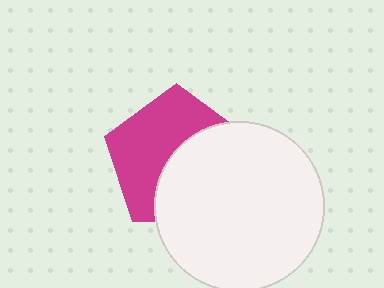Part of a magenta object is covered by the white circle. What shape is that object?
It is a pentagon.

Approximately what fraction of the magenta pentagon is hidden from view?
Roughly 48% of the magenta pentagon is hidden behind the white circle.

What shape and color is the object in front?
The object in front is a white circle.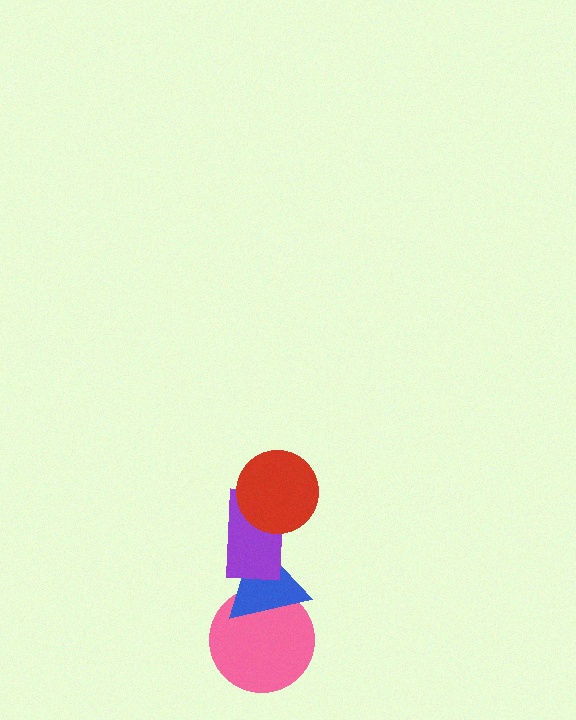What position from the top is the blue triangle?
The blue triangle is 3rd from the top.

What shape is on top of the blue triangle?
The purple rectangle is on top of the blue triangle.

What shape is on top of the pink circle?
The blue triangle is on top of the pink circle.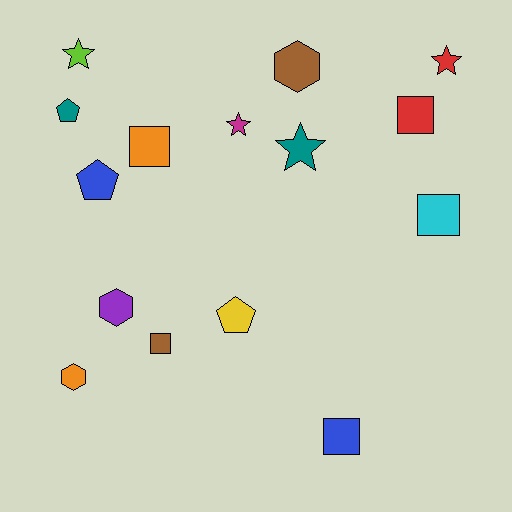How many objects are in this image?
There are 15 objects.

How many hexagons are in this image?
There are 3 hexagons.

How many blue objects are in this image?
There are 2 blue objects.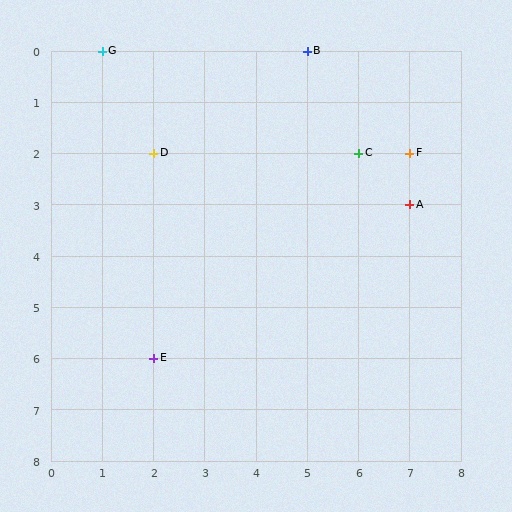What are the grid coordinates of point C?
Point C is at grid coordinates (6, 2).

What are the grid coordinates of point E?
Point E is at grid coordinates (2, 6).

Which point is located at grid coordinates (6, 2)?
Point C is at (6, 2).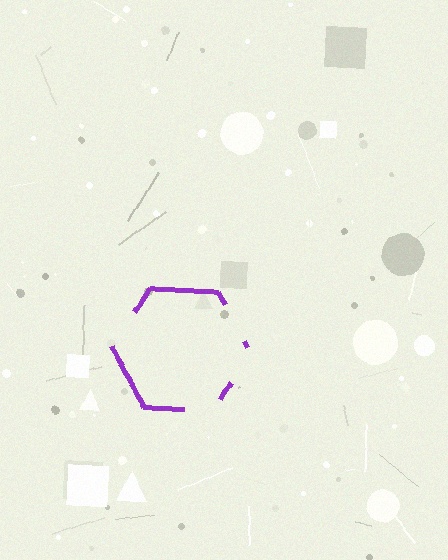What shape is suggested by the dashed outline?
The dashed outline suggests a hexagon.